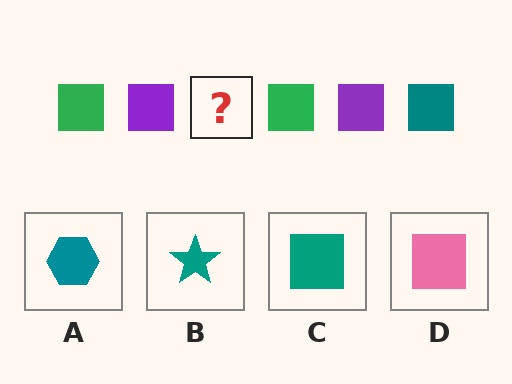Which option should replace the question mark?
Option C.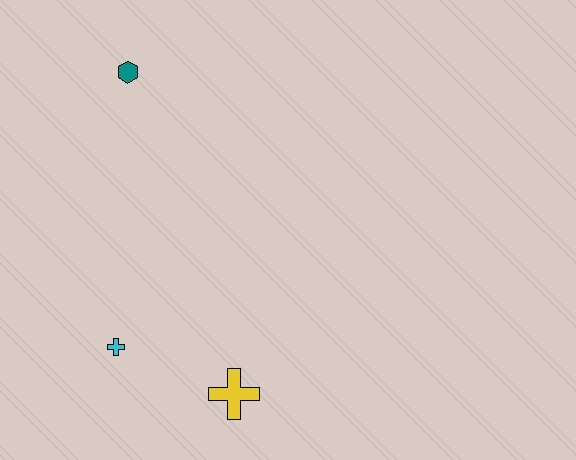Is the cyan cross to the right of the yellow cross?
No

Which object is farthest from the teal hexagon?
The yellow cross is farthest from the teal hexagon.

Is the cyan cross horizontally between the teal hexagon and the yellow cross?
No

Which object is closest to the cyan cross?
The yellow cross is closest to the cyan cross.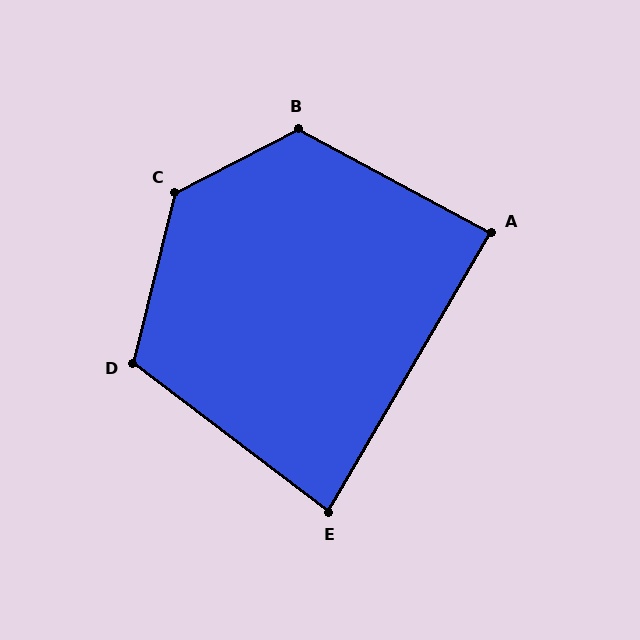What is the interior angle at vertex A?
Approximately 88 degrees (approximately right).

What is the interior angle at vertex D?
Approximately 113 degrees (obtuse).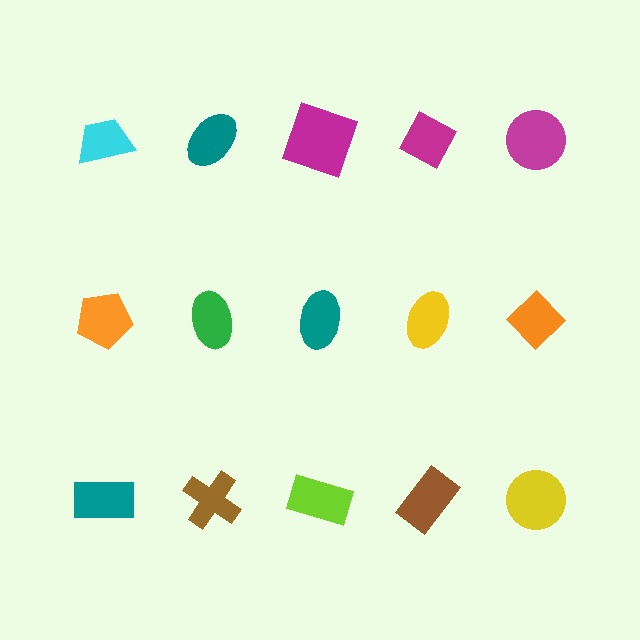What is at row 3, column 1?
A teal rectangle.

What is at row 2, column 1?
An orange pentagon.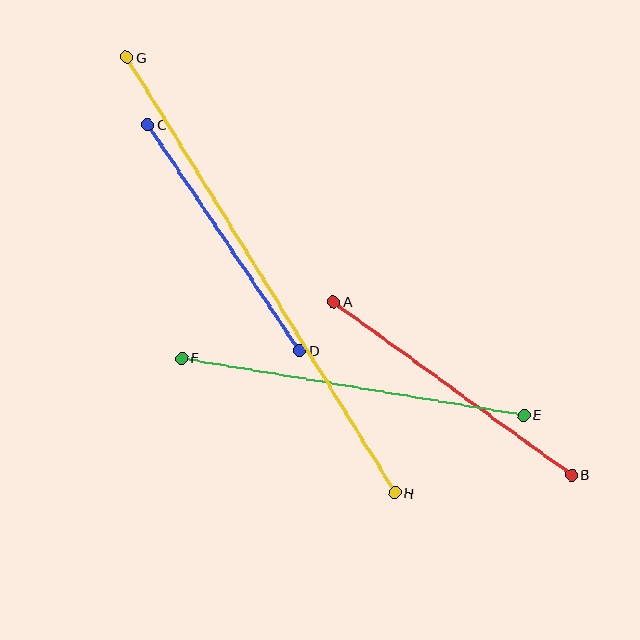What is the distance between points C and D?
The distance is approximately 272 pixels.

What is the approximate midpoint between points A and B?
The midpoint is at approximately (453, 388) pixels.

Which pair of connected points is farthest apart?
Points G and H are farthest apart.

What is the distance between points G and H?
The distance is approximately 512 pixels.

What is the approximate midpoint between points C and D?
The midpoint is at approximately (224, 237) pixels.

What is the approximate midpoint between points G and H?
The midpoint is at approximately (261, 275) pixels.